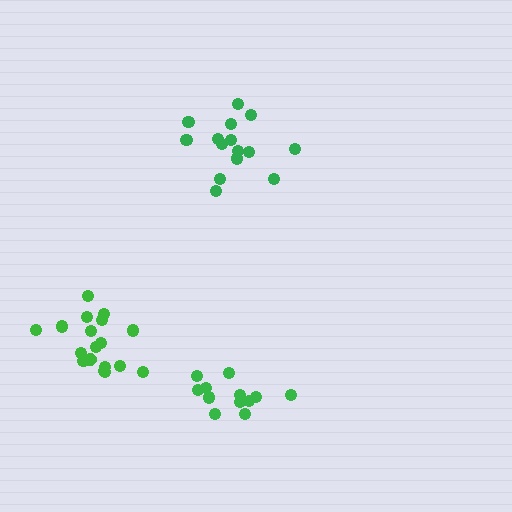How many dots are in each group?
Group 1: 18 dots, Group 2: 12 dots, Group 3: 15 dots (45 total).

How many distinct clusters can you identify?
There are 3 distinct clusters.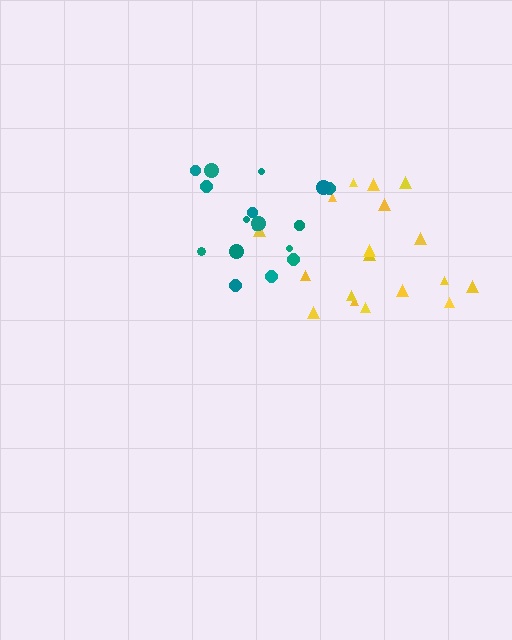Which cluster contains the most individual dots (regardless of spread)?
Yellow (18).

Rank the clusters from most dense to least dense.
teal, yellow.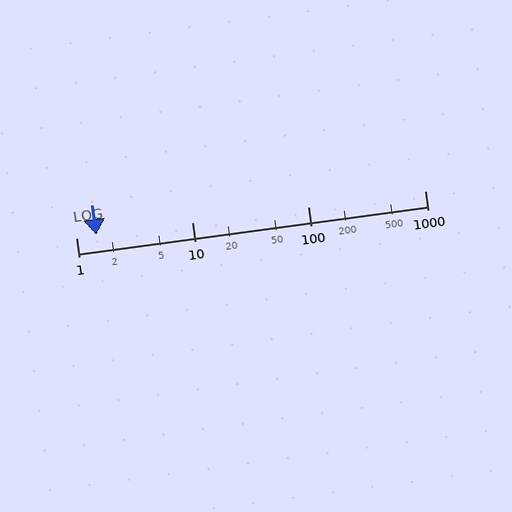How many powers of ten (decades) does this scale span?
The scale spans 3 decades, from 1 to 1000.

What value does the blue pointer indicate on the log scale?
The pointer indicates approximately 1.5.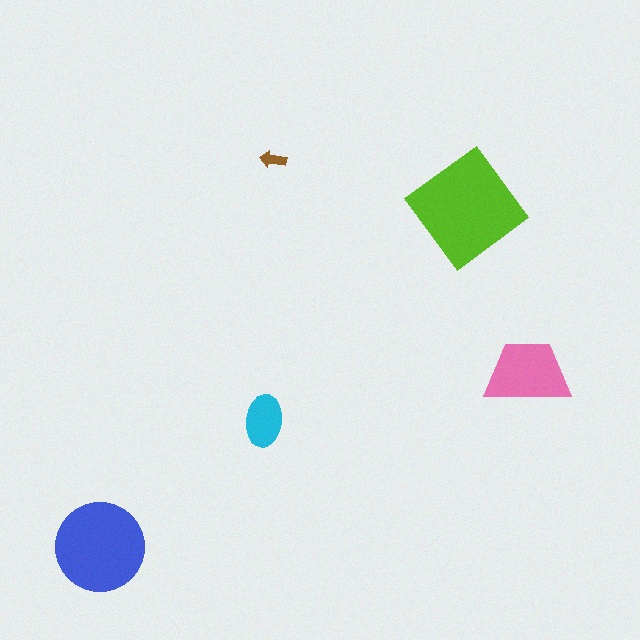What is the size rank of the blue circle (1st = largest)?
2nd.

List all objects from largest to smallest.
The lime diamond, the blue circle, the pink trapezoid, the cyan ellipse, the brown arrow.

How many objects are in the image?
There are 5 objects in the image.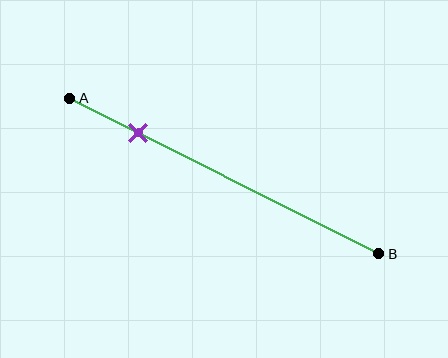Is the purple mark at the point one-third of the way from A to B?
No, the mark is at about 20% from A, not at the 33% one-third point.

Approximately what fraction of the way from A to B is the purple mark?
The purple mark is approximately 20% of the way from A to B.